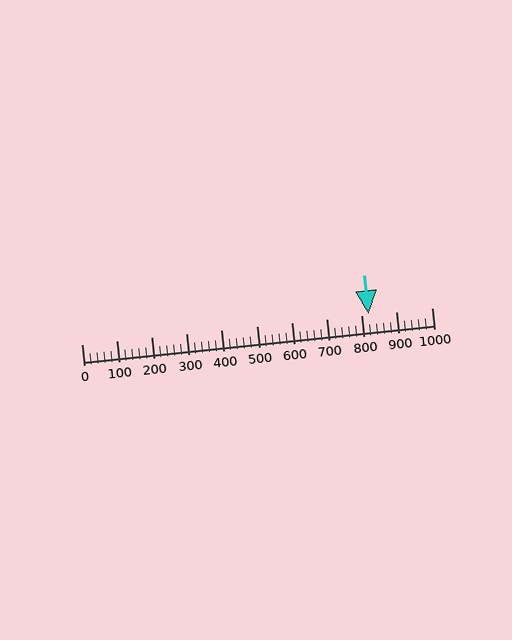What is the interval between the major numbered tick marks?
The major tick marks are spaced 100 units apart.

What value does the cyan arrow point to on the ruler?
The cyan arrow points to approximately 820.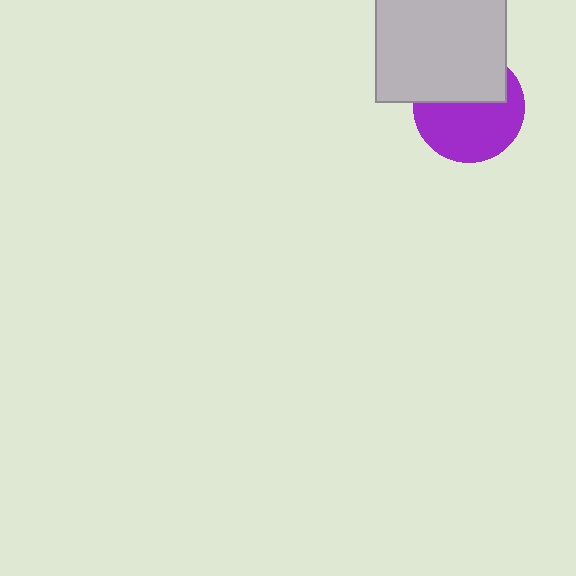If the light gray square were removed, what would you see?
You would see the complete purple circle.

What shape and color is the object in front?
The object in front is a light gray square.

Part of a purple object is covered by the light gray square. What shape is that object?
It is a circle.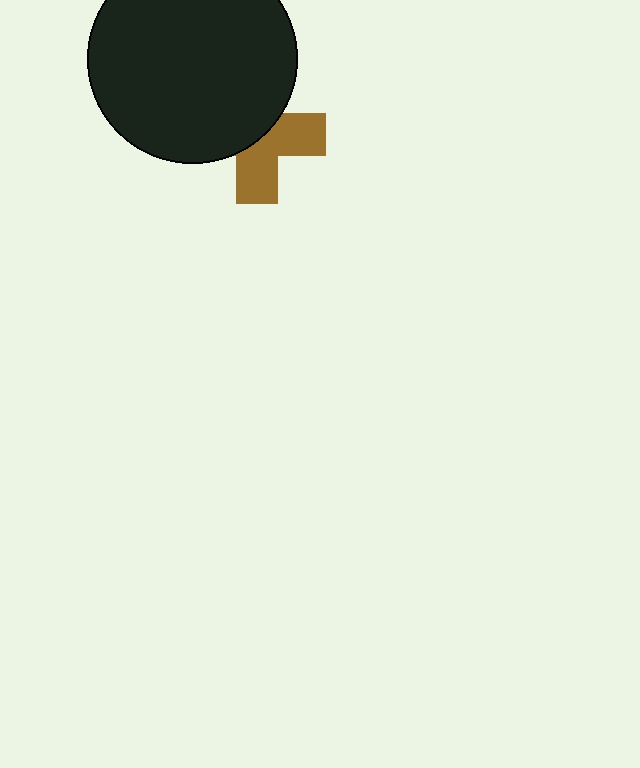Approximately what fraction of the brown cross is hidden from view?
Roughly 53% of the brown cross is hidden behind the black circle.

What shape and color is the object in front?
The object in front is a black circle.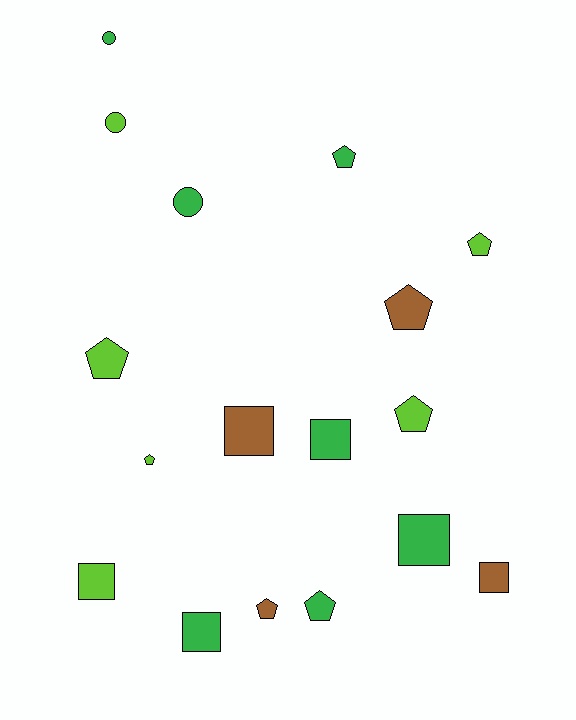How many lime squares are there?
There is 1 lime square.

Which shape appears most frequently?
Pentagon, with 8 objects.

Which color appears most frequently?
Green, with 7 objects.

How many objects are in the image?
There are 17 objects.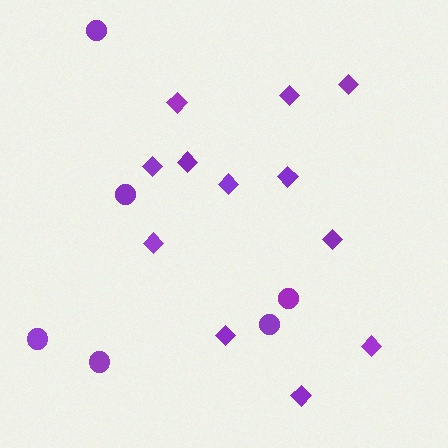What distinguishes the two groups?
There are 2 groups: one group of circles (6) and one group of diamonds (12).